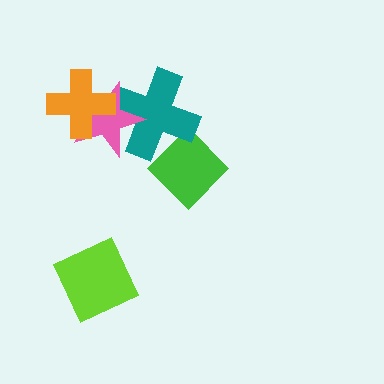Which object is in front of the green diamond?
The teal cross is in front of the green diamond.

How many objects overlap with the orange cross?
1 object overlaps with the orange cross.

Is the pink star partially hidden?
Yes, it is partially covered by another shape.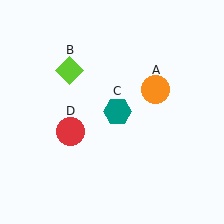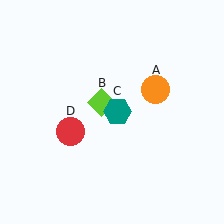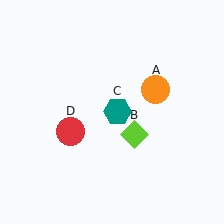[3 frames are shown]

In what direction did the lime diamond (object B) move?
The lime diamond (object B) moved down and to the right.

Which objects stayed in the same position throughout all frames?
Orange circle (object A) and teal hexagon (object C) and red circle (object D) remained stationary.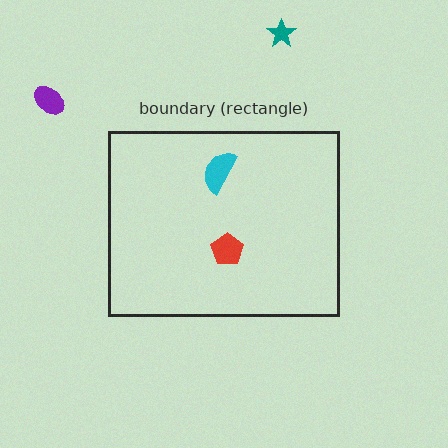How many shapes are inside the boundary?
2 inside, 2 outside.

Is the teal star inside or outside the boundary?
Outside.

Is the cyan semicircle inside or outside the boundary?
Inside.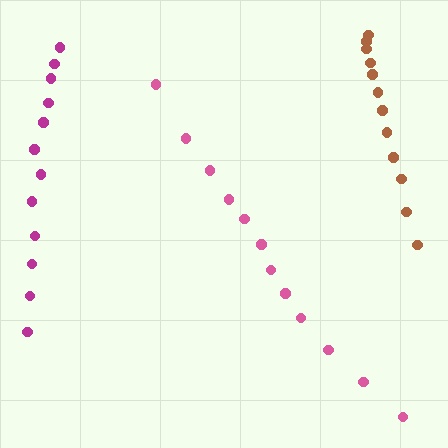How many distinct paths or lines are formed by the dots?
There are 3 distinct paths.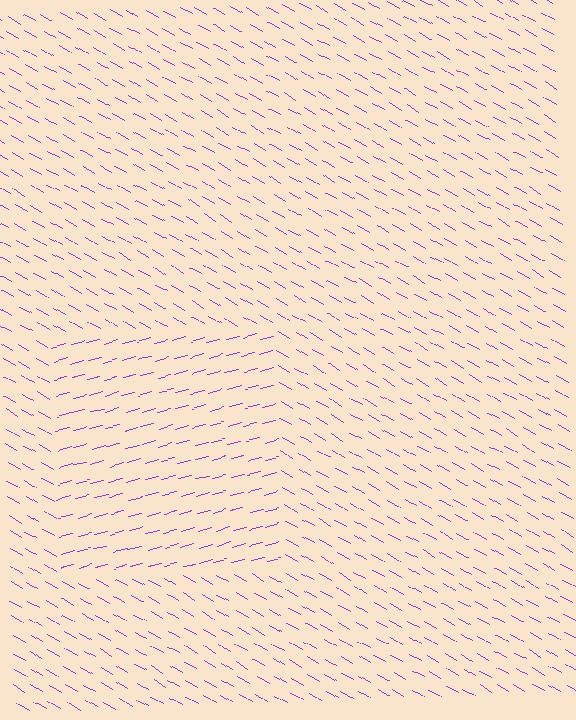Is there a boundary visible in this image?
Yes, there is a texture boundary formed by a change in line orientation.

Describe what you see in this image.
The image is filled with small purple line segments. A rectangle region in the image has lines oriented differently from the surrounding lines, creating a visible texture boundary.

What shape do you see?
I see a rectangle.